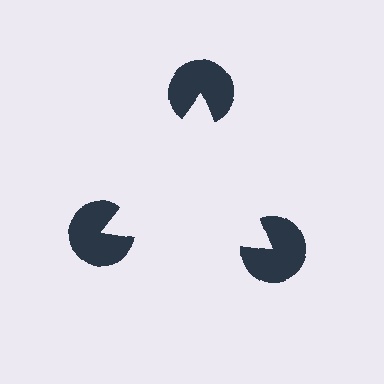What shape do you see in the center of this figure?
An illusory triangle — its edges are inferred from the aligned wedge cuts in the pac-man discs, not physically drawn.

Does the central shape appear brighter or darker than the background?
It typically appears slightly brighter than the background, even though no actual brightness change is drawn.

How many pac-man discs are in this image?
There are 3 — one at each vertex of the illusory triangle.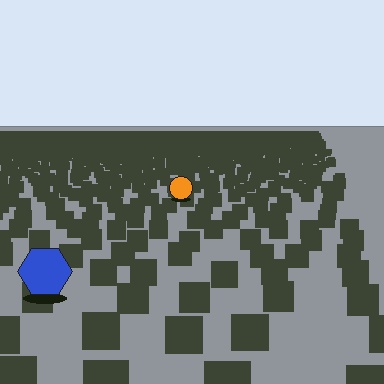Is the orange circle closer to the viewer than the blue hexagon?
No. The blue hexagon is closer — you can tell from the texture gradient: the ground texture is coarser near it.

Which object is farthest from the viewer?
The orange circle is farthest from the viewer. It appears smaller and the ground texture around it is denser.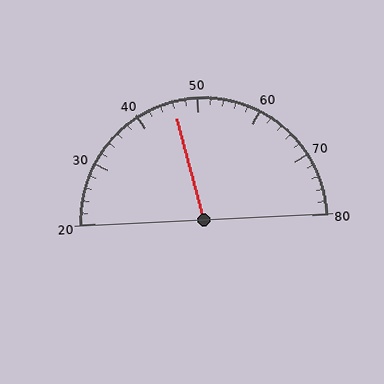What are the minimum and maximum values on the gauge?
The gauge ranges from 20 to 80.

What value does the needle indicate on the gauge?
The needle indicates approximately 46.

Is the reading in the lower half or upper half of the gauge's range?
The reading is in the lower half of the range (20 to 80).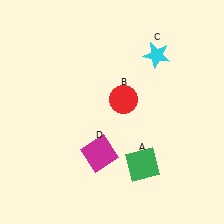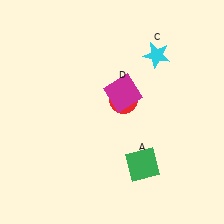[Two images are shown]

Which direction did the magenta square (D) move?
The magenta square (D) moved up.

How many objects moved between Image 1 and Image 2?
1 object moved between the two images.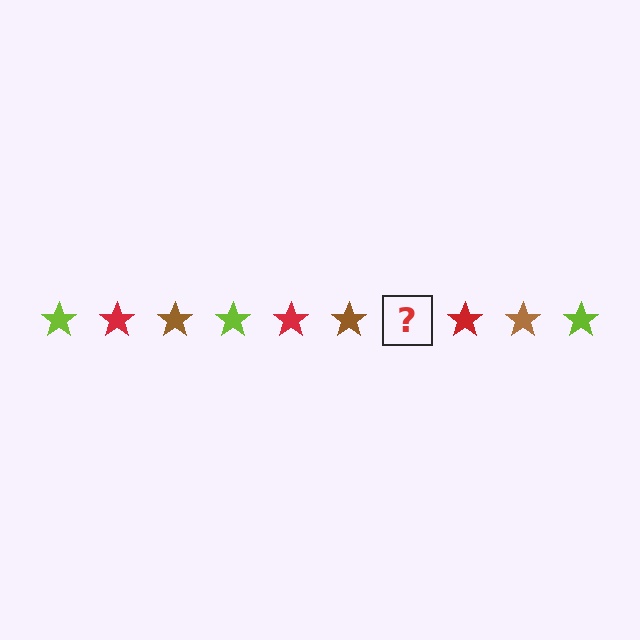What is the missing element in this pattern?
The missing element is a lime star.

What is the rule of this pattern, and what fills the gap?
The rule is that the pattern cycles through lime, red, brown stars. The gap should be filled with a lime star.